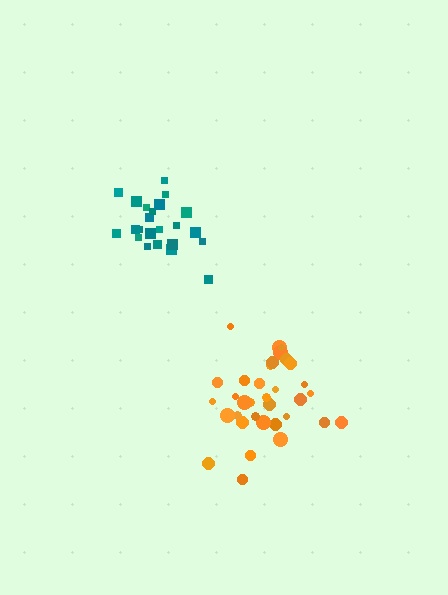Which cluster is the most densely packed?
Teal.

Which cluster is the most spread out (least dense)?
Orange.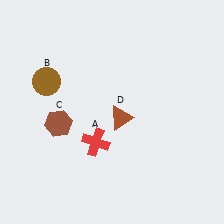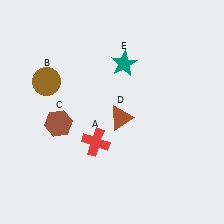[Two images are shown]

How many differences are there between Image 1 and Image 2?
There is 1 difference between the two images.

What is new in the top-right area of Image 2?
A teal star (E) was added in the top-right area of Image 2.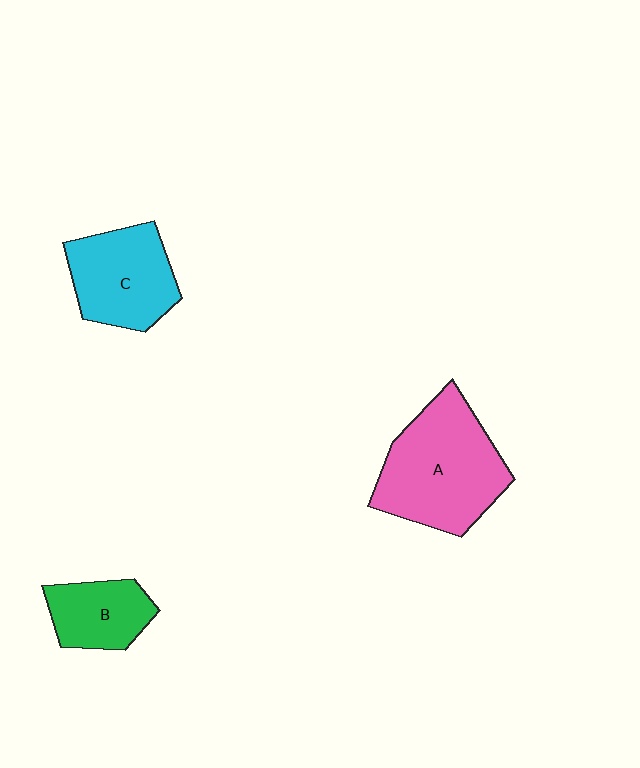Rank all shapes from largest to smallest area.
From largest to smallest: A (pink), C (cyan), B (green).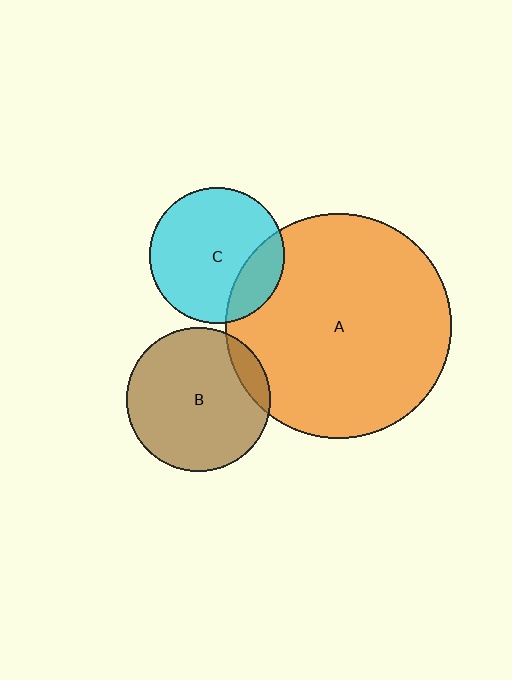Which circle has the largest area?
Circle A (orange).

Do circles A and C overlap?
Yes.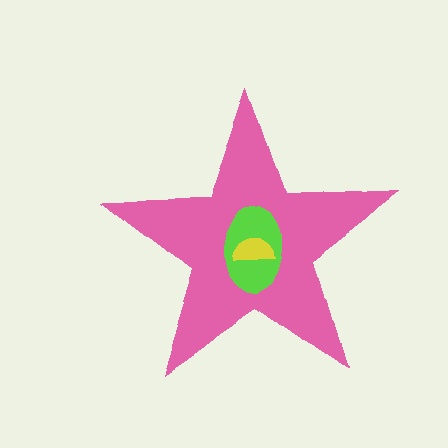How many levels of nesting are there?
3.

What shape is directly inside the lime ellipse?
The yellow semicircle.